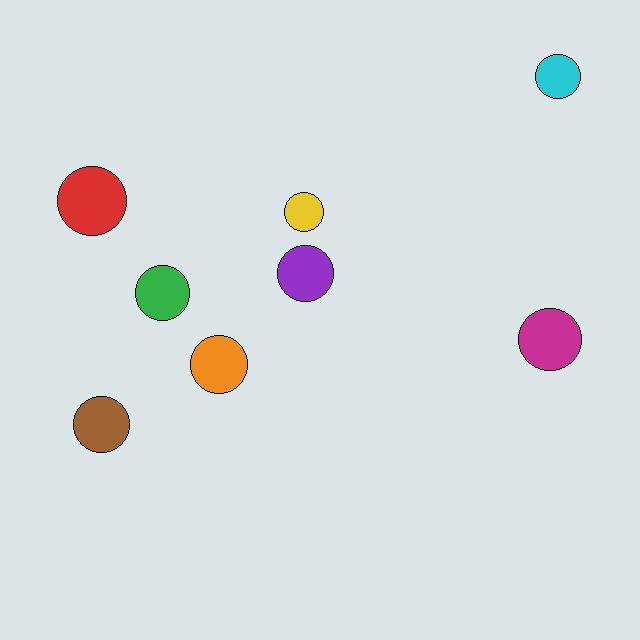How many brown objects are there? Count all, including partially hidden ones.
There is 1 brown object.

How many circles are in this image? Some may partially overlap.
There are 8 circles.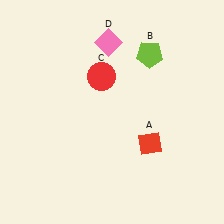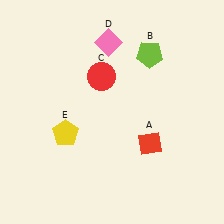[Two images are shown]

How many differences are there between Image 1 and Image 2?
There is 1 difference between the two images.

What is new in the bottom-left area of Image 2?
A yellow pentagon (E) was added in the bottom-left area of Image 2.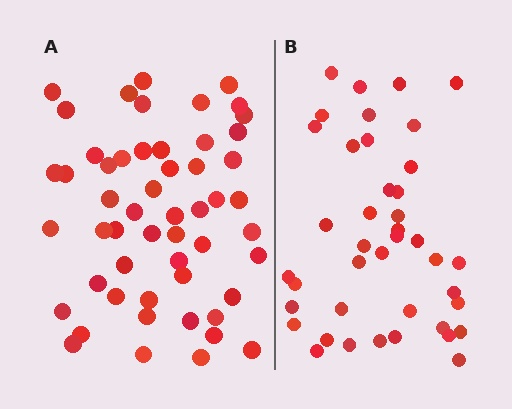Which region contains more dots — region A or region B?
Region A (the left region) has more dots.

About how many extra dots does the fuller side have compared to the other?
Region A has roughly 12 or so more dots than region B.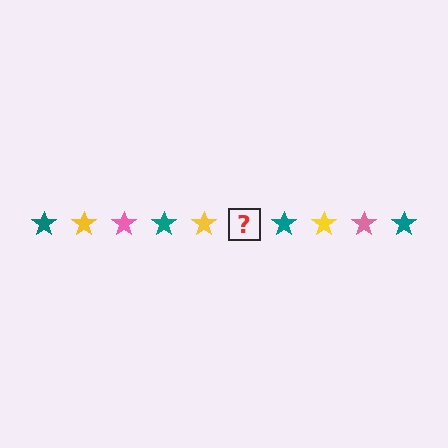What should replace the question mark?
The question mark should be replaced with a pink star.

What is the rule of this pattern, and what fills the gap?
The rule is that the pattern cycles through teal, yellow, pink stars. The gap should be filled with a pink star.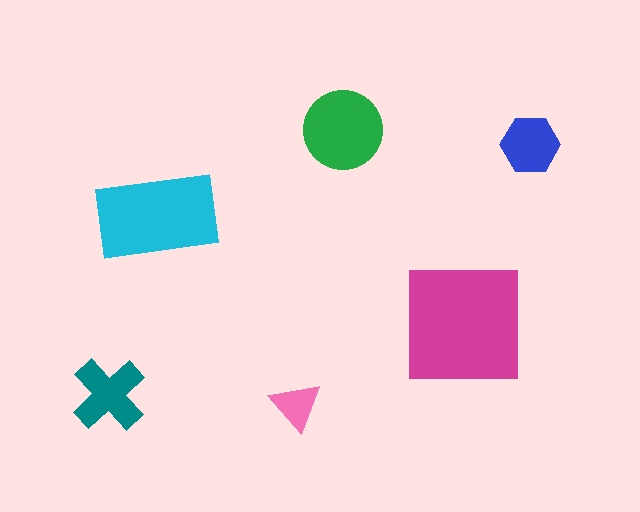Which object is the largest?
The magenta square.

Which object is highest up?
The green circle is topmost.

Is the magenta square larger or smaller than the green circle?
Larger.